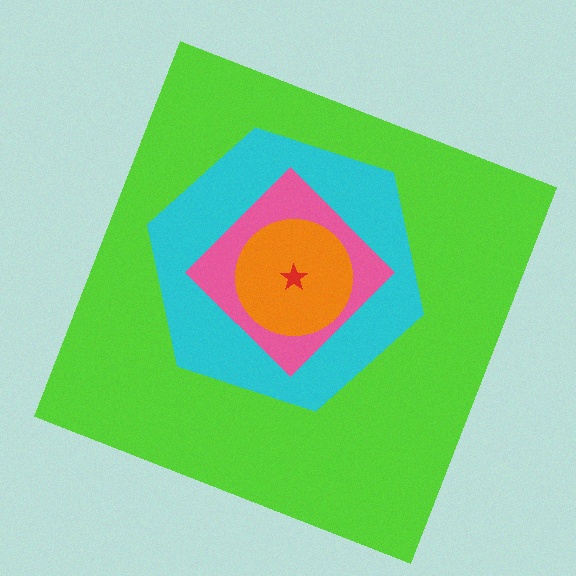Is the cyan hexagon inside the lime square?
Yes.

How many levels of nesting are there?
5.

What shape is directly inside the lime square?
The cyan hexagon.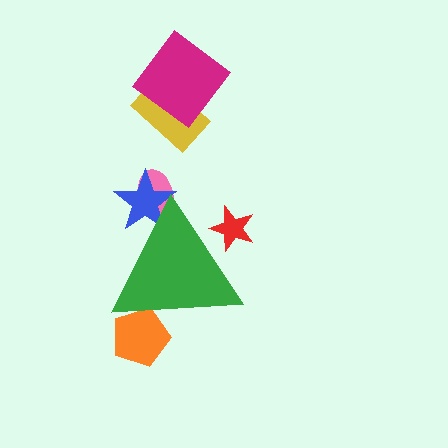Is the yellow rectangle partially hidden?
No, the yellow rectangle is fully visible.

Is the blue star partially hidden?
Yes, the blue star is partially hidden behind the green triangle.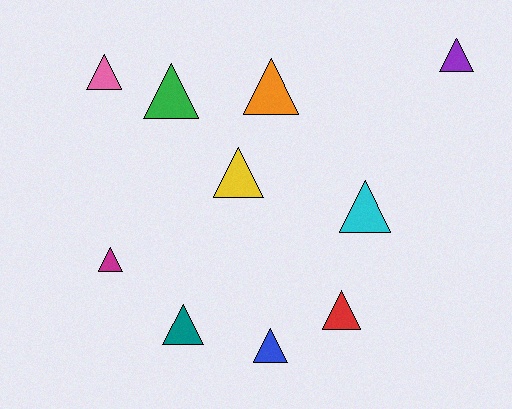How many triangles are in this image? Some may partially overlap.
There are 10 triangles.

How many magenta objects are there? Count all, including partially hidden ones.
There is 1 magenta object.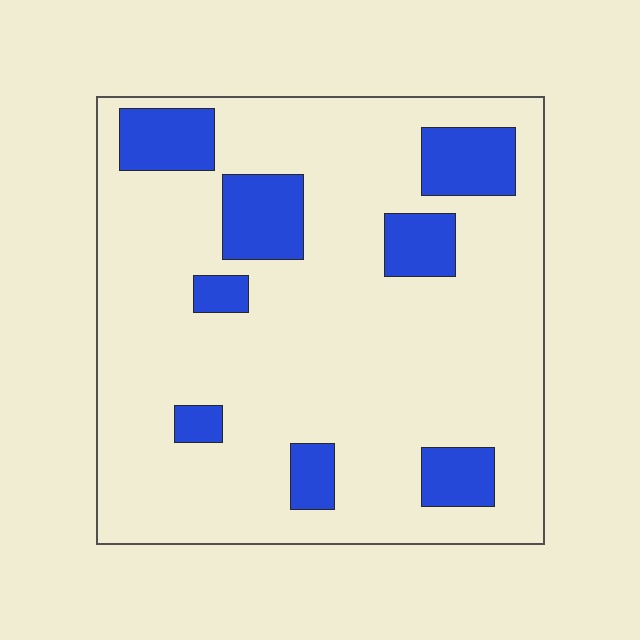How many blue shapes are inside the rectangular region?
8.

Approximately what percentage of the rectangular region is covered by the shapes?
Approximately 20%.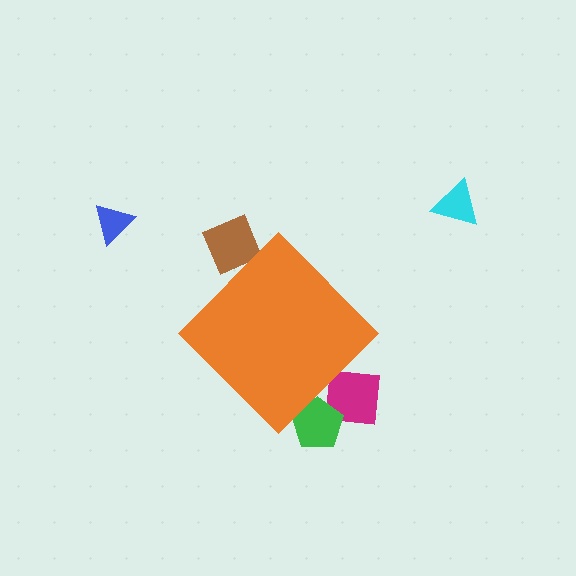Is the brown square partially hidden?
Yes, the brown square is partially hidden behind the orange diamond.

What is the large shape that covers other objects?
An orange diamond.